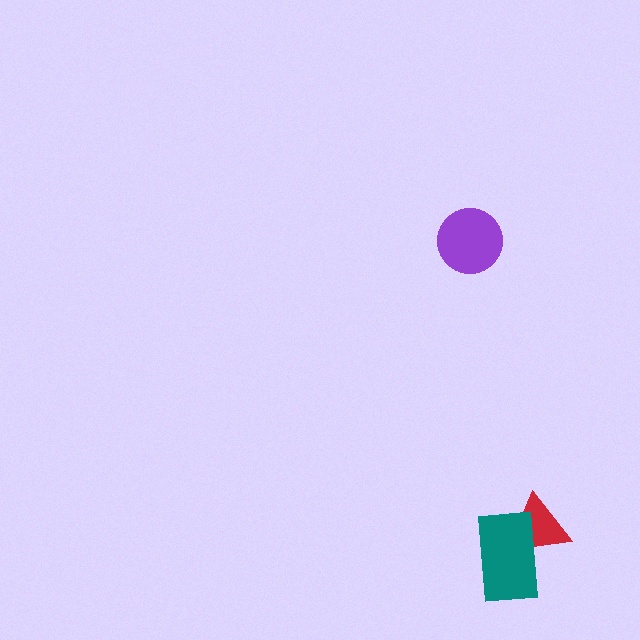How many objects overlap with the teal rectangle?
1 object overlaps with the teal rectangle.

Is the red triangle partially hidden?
Yes, it is partially covered by another shape.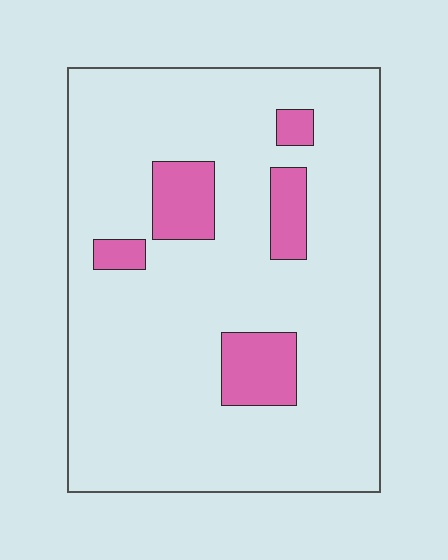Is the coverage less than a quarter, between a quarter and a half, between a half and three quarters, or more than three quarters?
Less than a quarter.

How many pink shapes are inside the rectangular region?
5.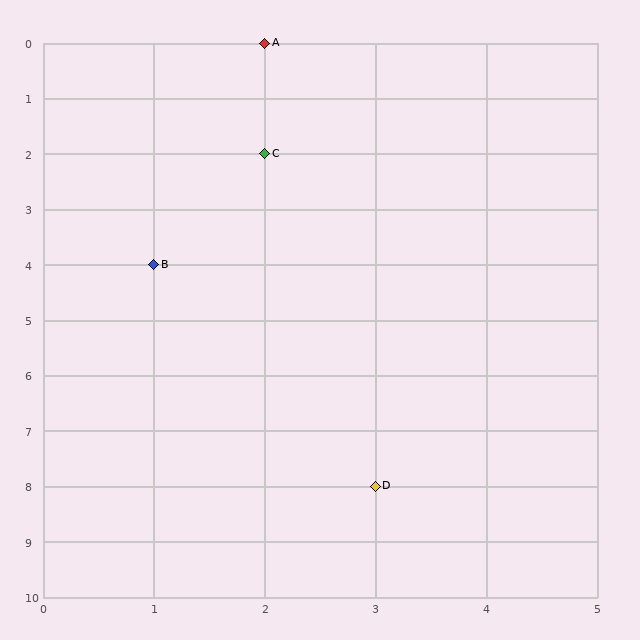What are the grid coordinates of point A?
Point A is at grid coordinates (2, 0).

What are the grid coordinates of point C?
Point C is at grid coordinates (2, 2).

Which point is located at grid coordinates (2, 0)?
Point A is at (2, 0).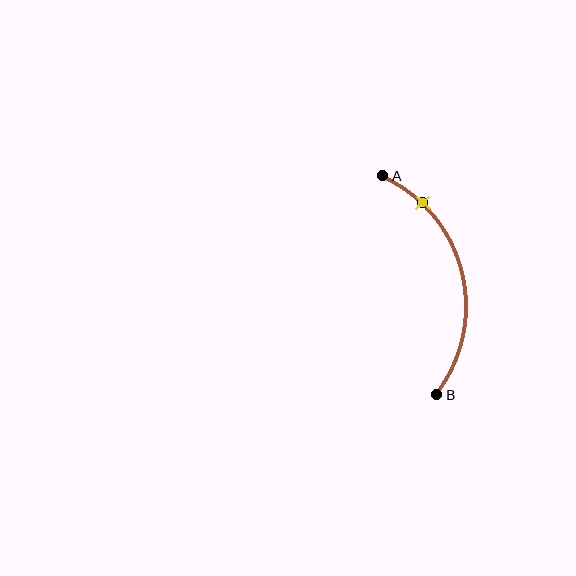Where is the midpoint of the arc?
The arc midpoint is the point on the curve farthest from the straight line joining A and B. It sits to the right of that line.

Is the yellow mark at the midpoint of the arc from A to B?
No. The yellow mark lies on the arc but is closer to endpoint A. The arc midpoint would be at the point on the curve equidistant along the arc from both A and B.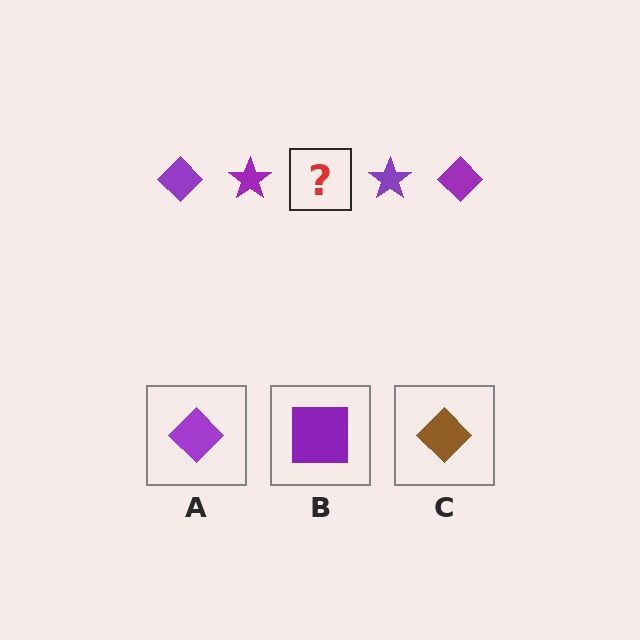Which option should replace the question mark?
Option A.